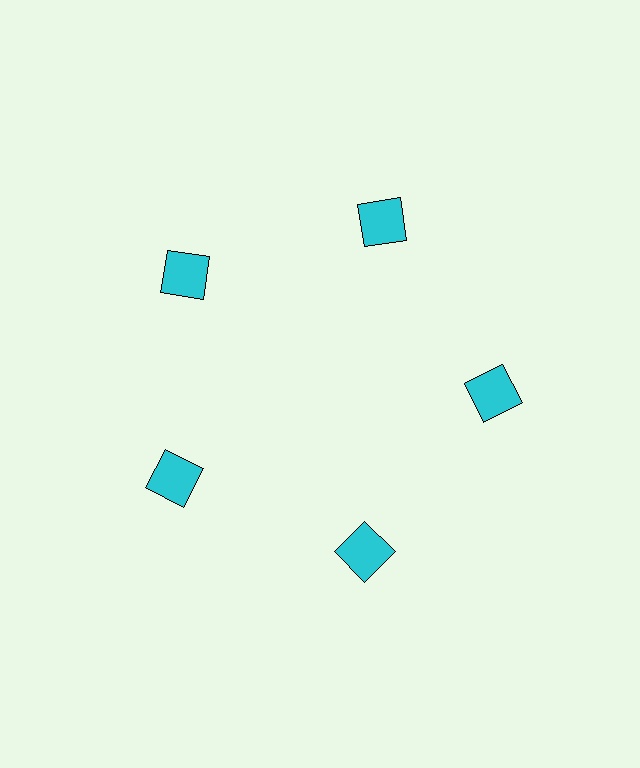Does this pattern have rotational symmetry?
Yes, this pattern has 5-fold rotational symmetry. It looks the same after rotating 72 degrees around the center.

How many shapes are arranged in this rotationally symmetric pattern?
There are 5 shapes, arranged in 5 groups of 1.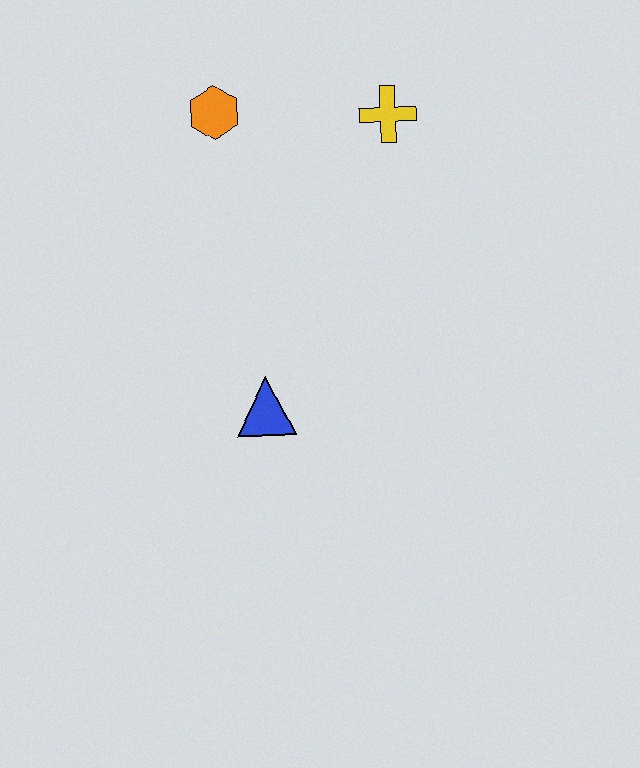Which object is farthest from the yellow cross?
The blue triangle is farthest from the yellow cross.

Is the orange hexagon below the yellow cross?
No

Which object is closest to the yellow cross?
The orange hexagon is closest to the yellow cross.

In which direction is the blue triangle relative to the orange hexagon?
The blue triangle is below the orange hexagon.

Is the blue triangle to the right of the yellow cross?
No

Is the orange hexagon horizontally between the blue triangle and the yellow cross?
No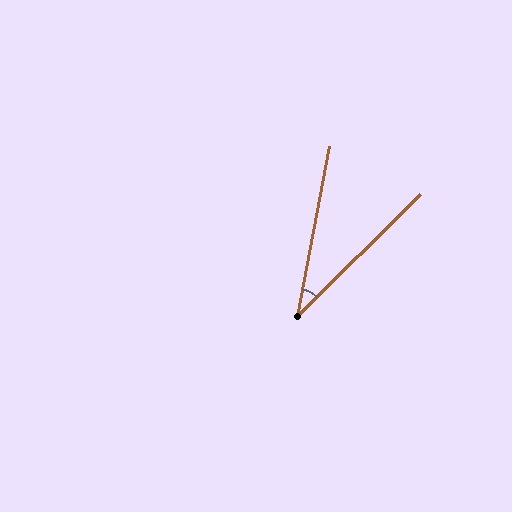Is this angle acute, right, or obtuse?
It is acute.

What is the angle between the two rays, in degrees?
Approximately 34 degrees.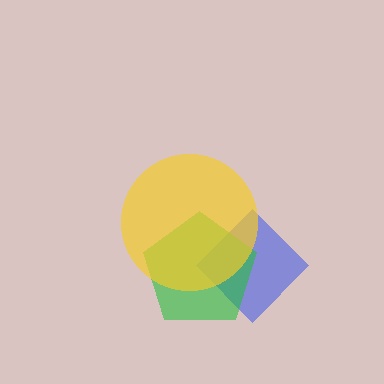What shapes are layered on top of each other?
The layered shapes are: a blue diamond, a green pentagon, a yellow circle.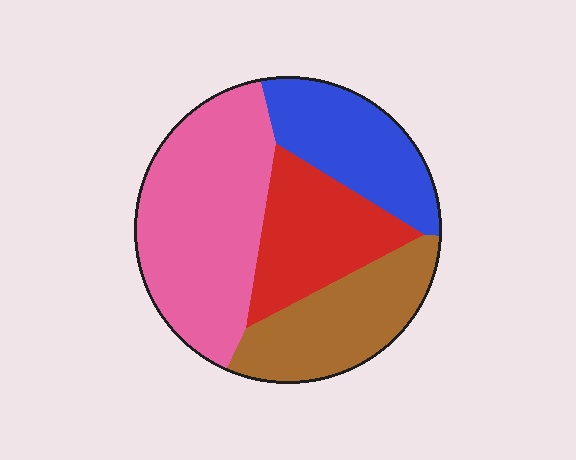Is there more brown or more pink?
Pink.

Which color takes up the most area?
Pink, at roughly 40%.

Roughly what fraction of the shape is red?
Red takes up about one fifth (1/5) of the shape.